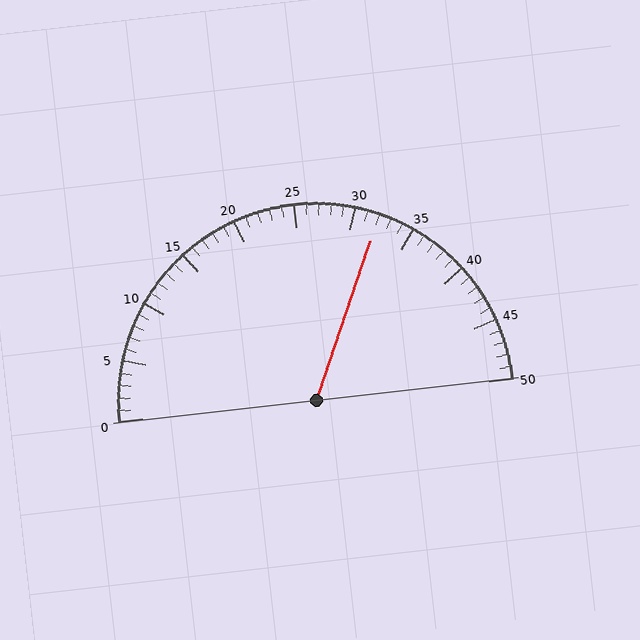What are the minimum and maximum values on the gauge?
The gauge ranges from 0 to 50.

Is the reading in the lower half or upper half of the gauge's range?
The reading is in the upper half of the range (0 to 50).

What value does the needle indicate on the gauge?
The needle indicates approximately 32.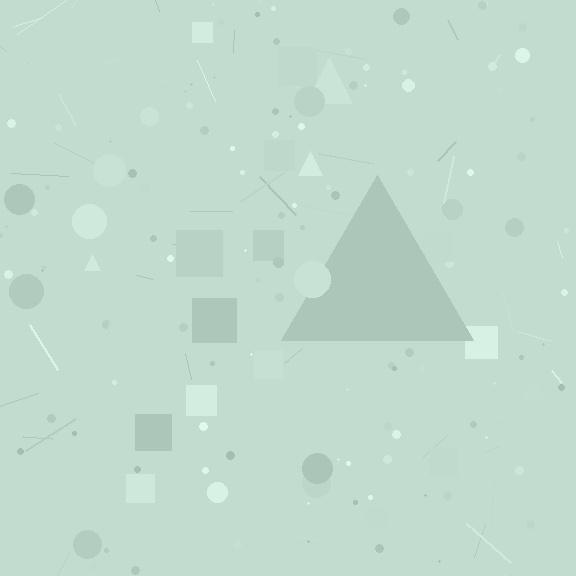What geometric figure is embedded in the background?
A triangle is embedded in the background.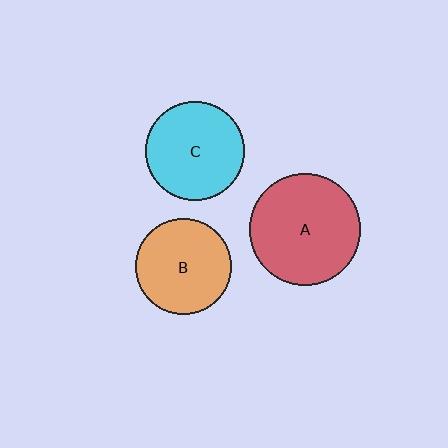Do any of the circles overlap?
No, none of the circles overlap.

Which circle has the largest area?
Circle A (red).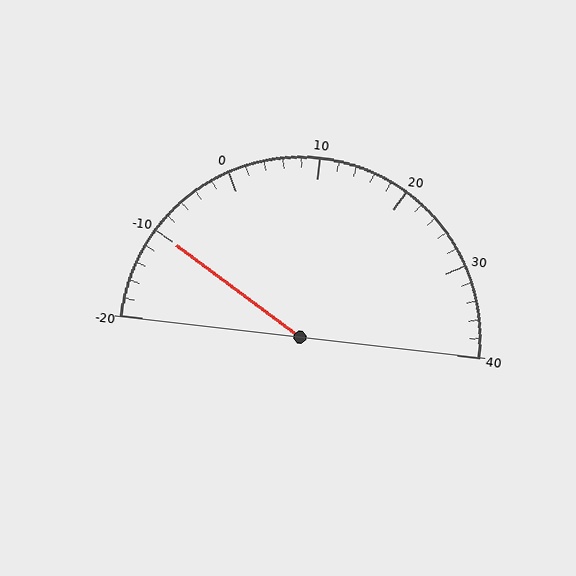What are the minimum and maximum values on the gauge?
The gauge ranges from -20 to 40.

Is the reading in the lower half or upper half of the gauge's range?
The reading is in the lower half of the range (-20 to 40).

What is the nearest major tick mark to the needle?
The nearest major tick mark is -10.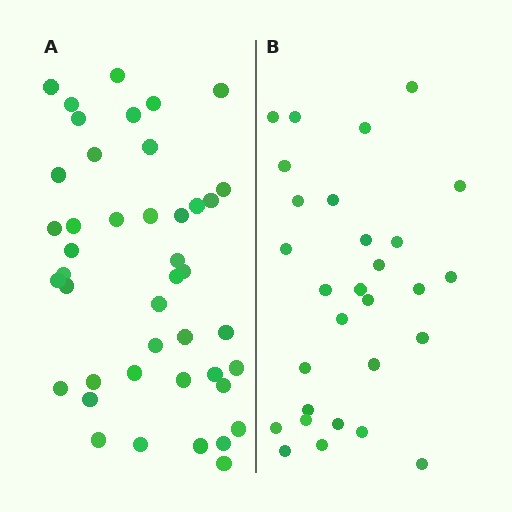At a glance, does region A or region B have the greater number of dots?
Region A (the left region) has more dots.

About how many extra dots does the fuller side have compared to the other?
Region A has approximately 15 more dots than region B.